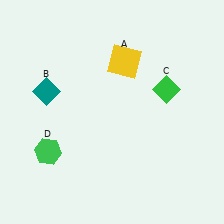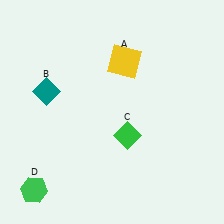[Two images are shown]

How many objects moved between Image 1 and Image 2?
2 objects moved between the two images.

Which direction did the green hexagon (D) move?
The green hexagon (D) moved down.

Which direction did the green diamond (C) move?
The green diamond (C) moved down.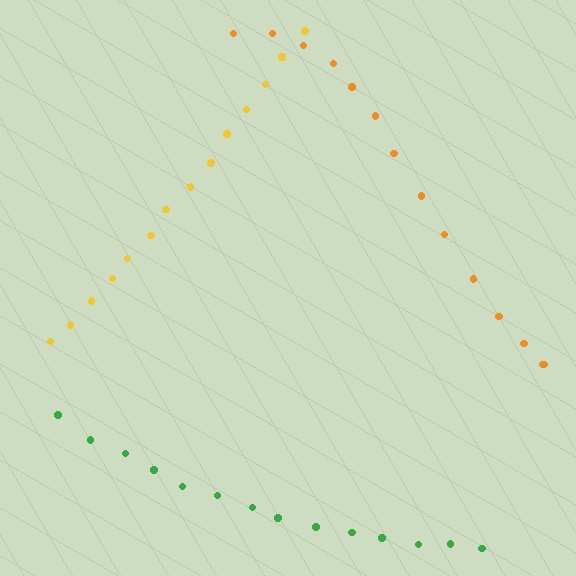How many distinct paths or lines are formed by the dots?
There are 3 distinct paths.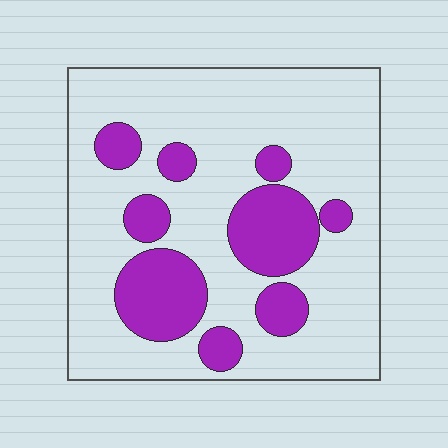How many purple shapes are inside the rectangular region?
9.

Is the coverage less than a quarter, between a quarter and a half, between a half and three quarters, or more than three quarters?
Less than a quarter.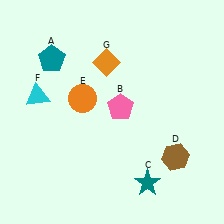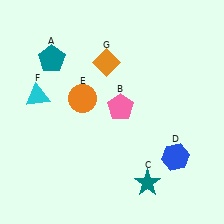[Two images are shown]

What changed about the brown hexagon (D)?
In Image 1, D is brown. In Image 2, it changed to blue.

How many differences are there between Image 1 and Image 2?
There is 1 difference between the two images.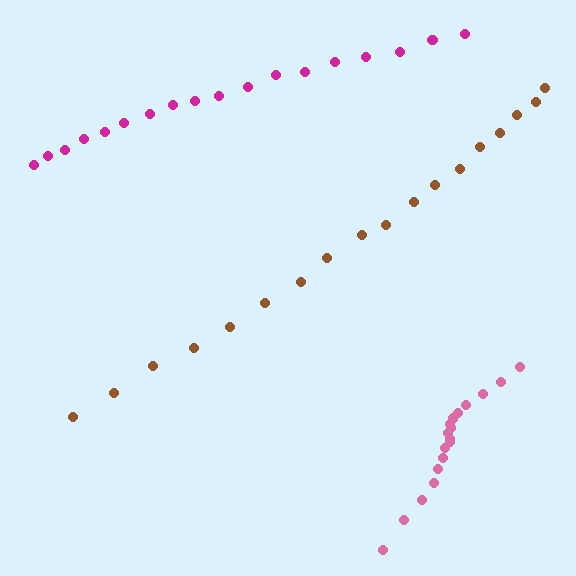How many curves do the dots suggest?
There are 3 distinct paths.